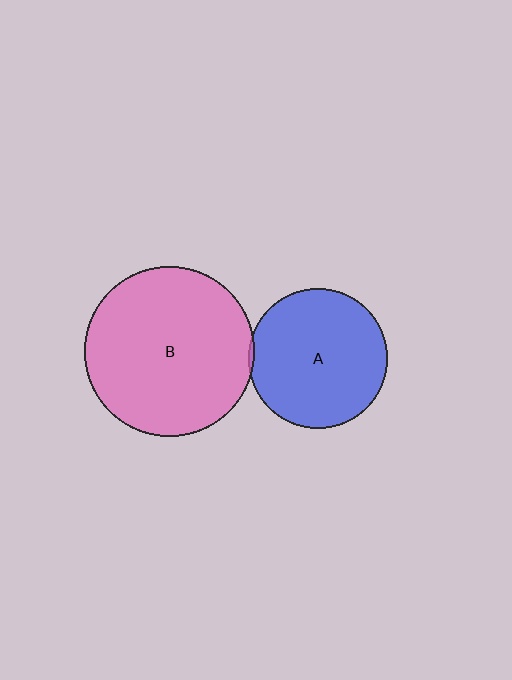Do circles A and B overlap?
Yes.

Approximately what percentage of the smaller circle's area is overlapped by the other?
Approximately 5%.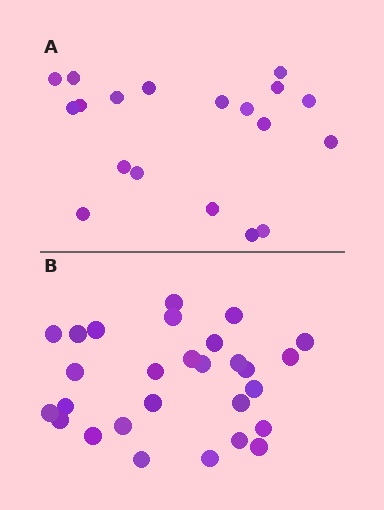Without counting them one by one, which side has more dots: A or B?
Region B (the bottom region) has more dots.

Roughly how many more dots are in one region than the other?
Region B has roughly 8 or so more dots than region A.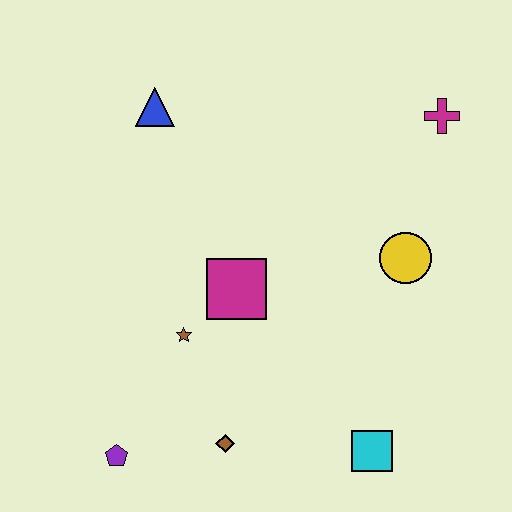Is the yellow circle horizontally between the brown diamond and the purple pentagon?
No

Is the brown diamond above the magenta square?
No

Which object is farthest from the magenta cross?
The purple pentagon is farthest from the magenta cross.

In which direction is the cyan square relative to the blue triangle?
The cyan square is below the blue triangle.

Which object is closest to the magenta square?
The brown star is closest to the magenta square.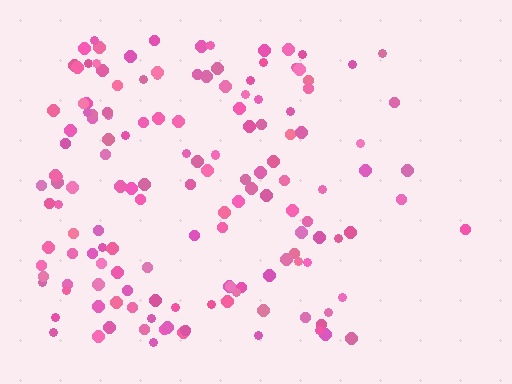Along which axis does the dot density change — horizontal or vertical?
Horizontal.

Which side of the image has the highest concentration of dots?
The left.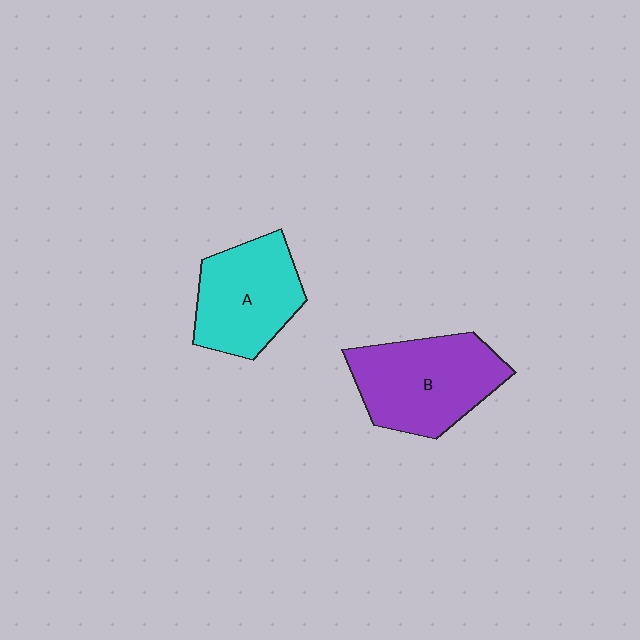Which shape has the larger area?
Shape B (purple).